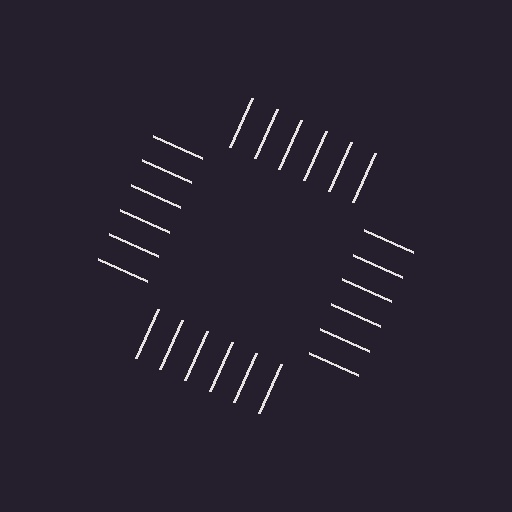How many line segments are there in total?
24 — 6 along each of the 4 edges.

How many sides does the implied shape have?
4 sides — the line-ends trace a square.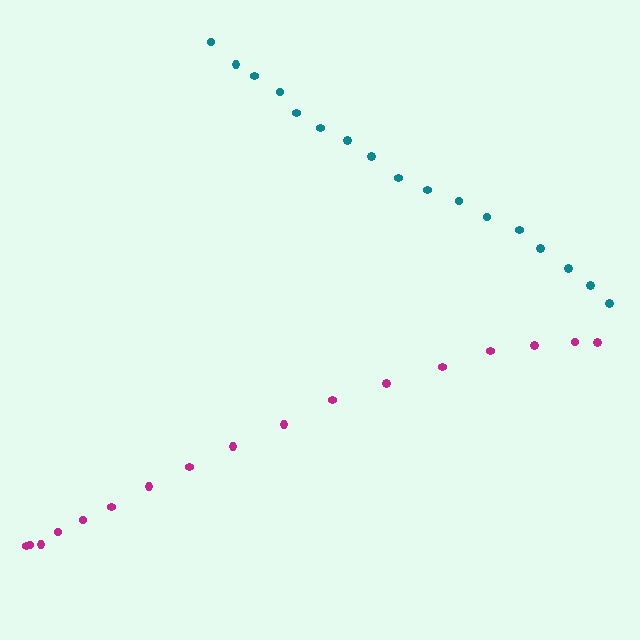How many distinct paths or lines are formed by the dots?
There are 2 distinct paths.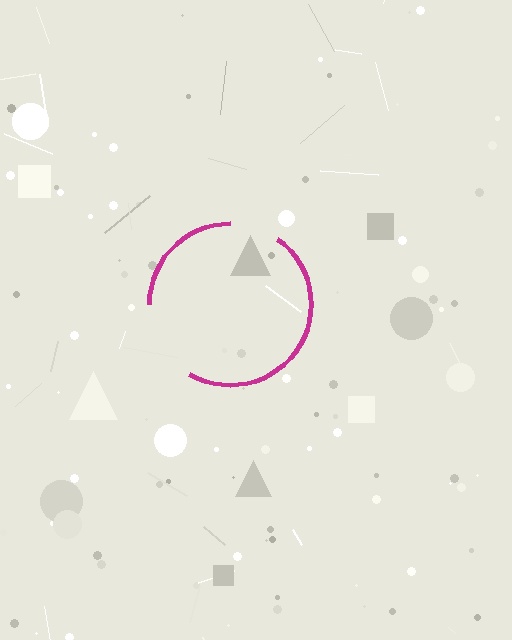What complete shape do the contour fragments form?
The contour fragments form a circle.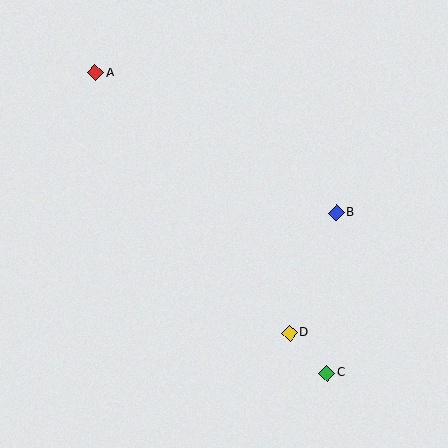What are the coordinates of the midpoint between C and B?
The midpoint between C and B is at (332, 293).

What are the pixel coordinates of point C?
Point C is at (327, 373).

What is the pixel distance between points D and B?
The distance between D and B is 129 pixels.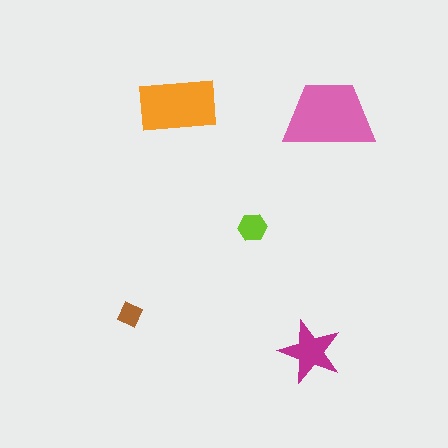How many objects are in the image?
There are 5 objects in the image.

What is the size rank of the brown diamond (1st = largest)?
5th.